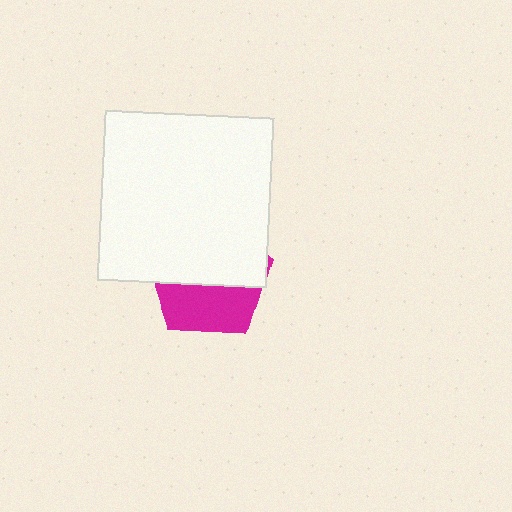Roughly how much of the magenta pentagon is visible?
A small part of it is visible (roughly 41%).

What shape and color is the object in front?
The object in front is a white square.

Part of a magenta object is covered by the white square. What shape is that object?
It is a pentagon.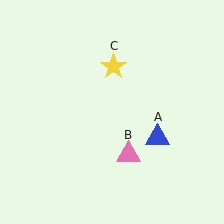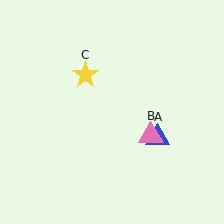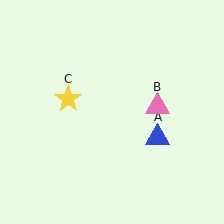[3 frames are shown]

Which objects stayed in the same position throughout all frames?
Blue triangle (object A) remained stationary.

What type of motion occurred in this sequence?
The pink triangle (object B), yellow star (object C) rotated counterclockwise around the center of the scene.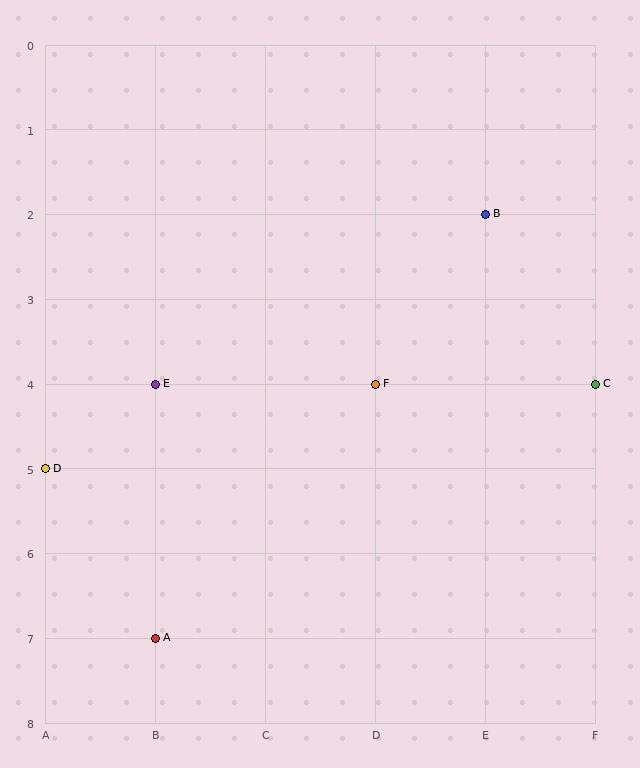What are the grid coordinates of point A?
Point A is at grid coordinates (B, 7).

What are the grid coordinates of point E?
Point E is at grid coordinates (B, 4).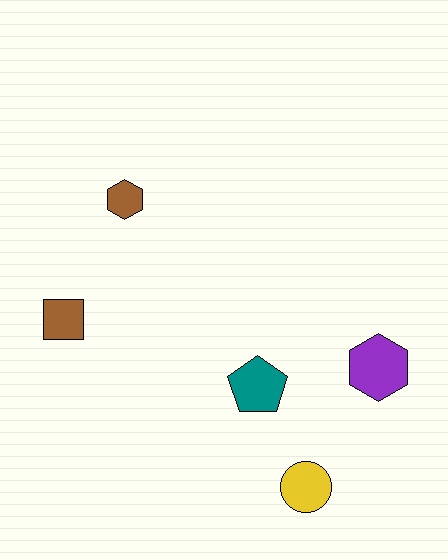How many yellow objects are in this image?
There is 1 yellow object.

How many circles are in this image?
There is 1 circle.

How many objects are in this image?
There are 5 objects.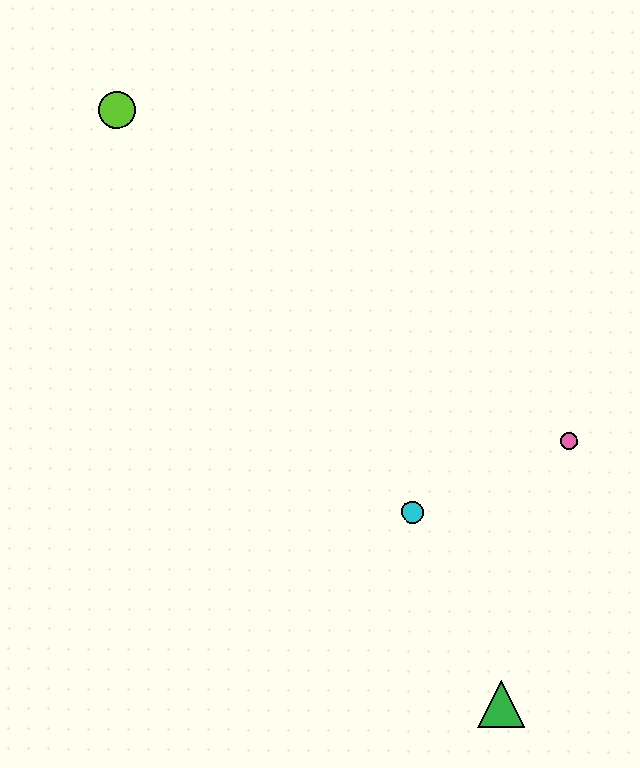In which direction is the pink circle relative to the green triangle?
The pink circle is above the green triangle.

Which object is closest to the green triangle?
The cyan circle is closest to the green triangle.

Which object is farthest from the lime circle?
The green triangle is farthest from the lime circle.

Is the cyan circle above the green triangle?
Yes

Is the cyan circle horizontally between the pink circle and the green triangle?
No